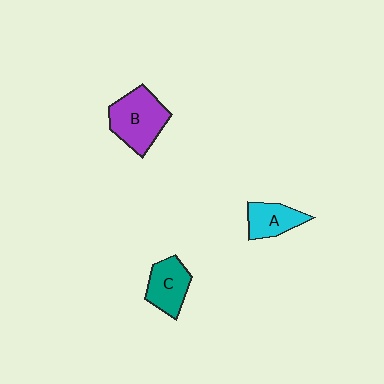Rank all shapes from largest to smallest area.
From largest to smallest: B (purple), C (teal), A (cyan).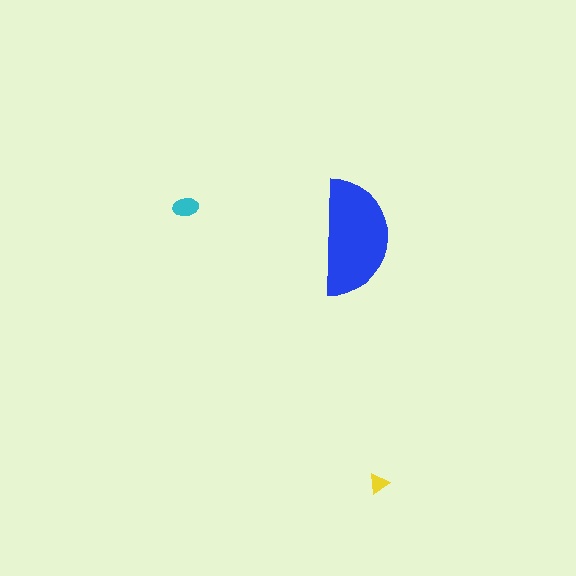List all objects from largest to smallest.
The blue semicircle, the cyan ellipse, the yellow triangle.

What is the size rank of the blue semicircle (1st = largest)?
1st.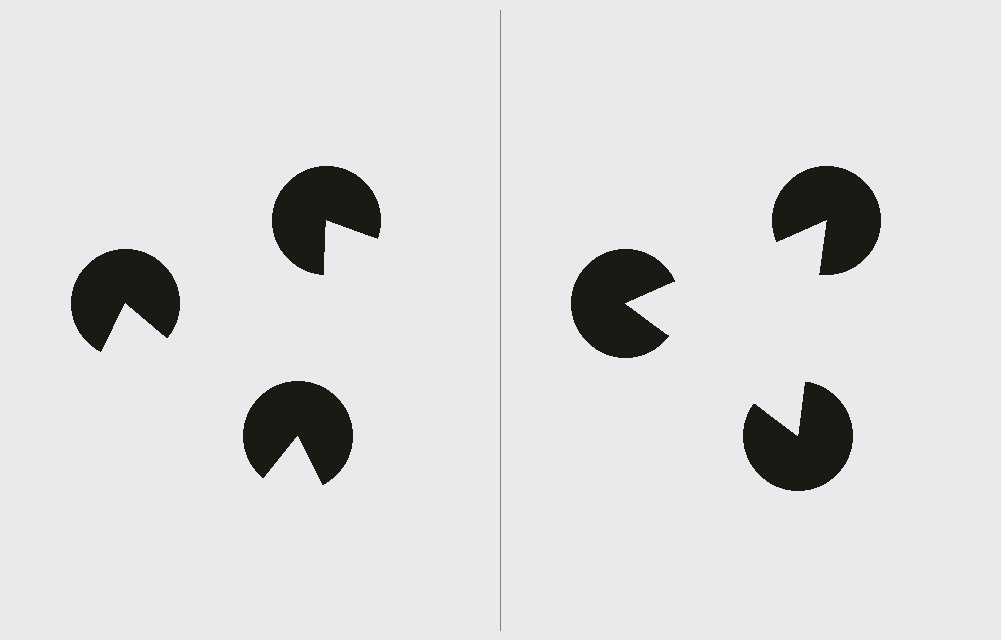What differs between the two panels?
The pac-man discs are positioned identically on both sides; only the wedge orientations differ. On the right they align to a triangle; on the left they are misaligned.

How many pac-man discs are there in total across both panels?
6 — 3 on each side.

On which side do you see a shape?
An illusory triangle appears on the right side. On the left side the wedge cuts are rotated, so no coherent shape forms.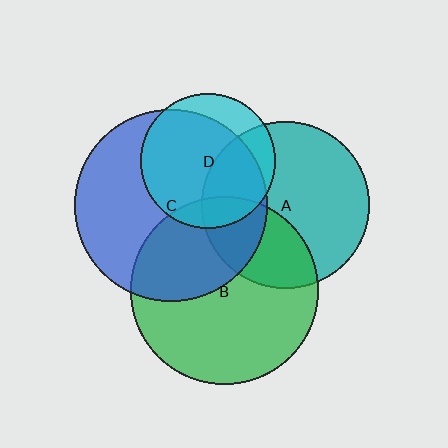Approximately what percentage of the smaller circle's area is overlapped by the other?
Approximately 35%.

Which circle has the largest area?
Circle C (blue).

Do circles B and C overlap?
Yes.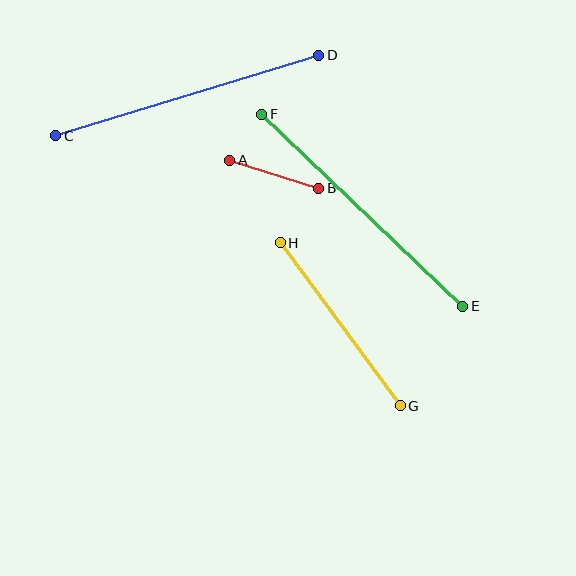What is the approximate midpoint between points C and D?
The midpoint is at approximately (187, 95) pixels.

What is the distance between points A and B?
The distance is approximately 94 pixels.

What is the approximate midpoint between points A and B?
The midpoint is at approximately (274, 174) pixels.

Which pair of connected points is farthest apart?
Points E and F are farthest apart.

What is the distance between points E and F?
The distance is approximately 278 pixels.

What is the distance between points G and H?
The distance is approximately 203 pixels.